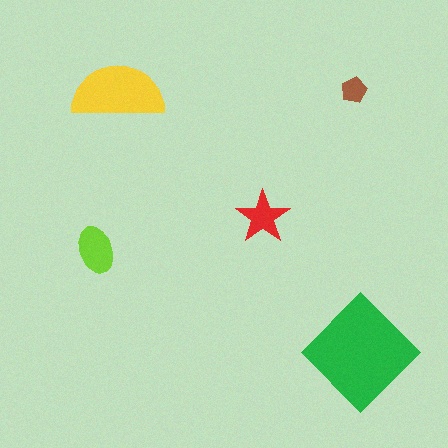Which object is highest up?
The yellow semicircle is topmost.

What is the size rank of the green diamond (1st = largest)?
1st.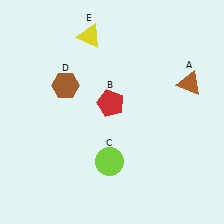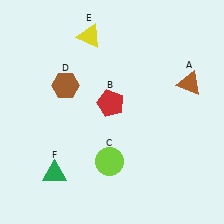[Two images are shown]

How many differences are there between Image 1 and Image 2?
There is 1 difference between the two images.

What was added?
A green triangle (F) was added in Image 2.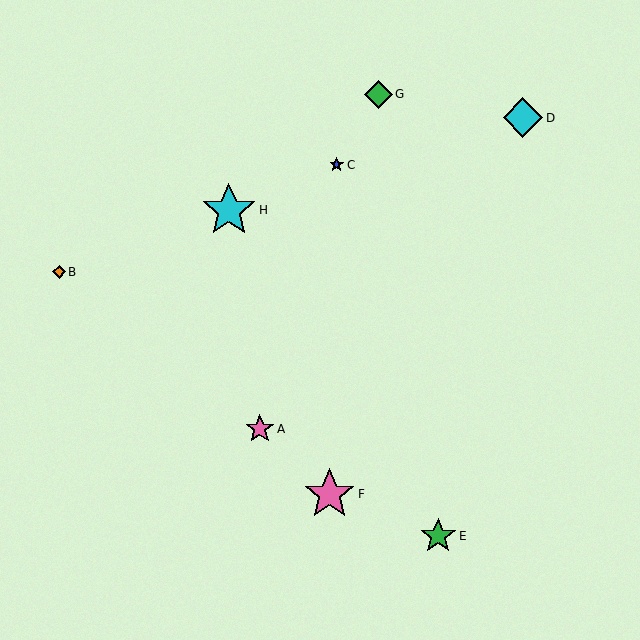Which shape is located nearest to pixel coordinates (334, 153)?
The blue star (labeled C) at (337, 165) is nearest to that location.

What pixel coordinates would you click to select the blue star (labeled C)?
Click at (337, 165) to select the blue star C.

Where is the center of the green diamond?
The center of the green diamond is at (378, 94).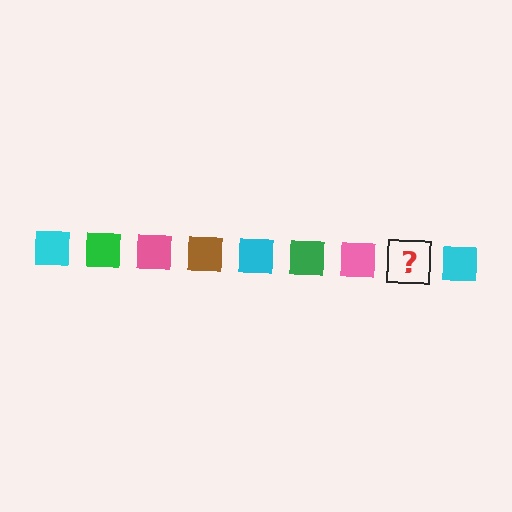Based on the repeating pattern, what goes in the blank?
The blank should be a brown square.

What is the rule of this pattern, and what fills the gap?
The rule is that the pattern cycles through cyan, green, pink, brown squares. The gap should be filled with a brown square.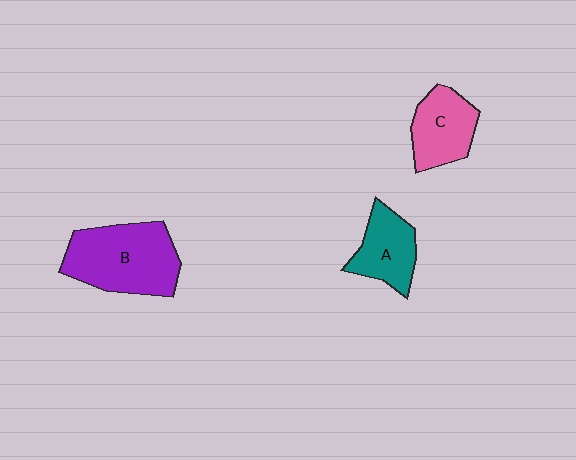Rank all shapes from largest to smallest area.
From largest to smallest: B (purple), C (pink), A (teal).